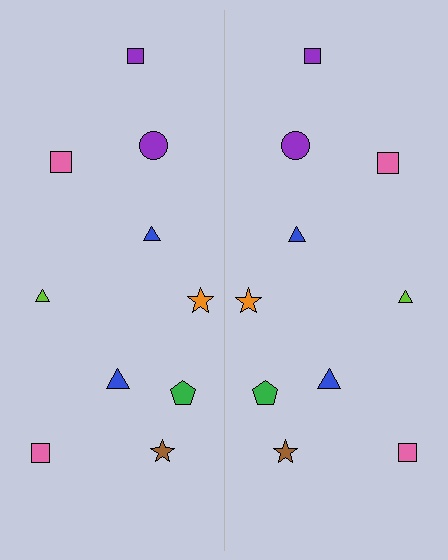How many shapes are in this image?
There are 20 shapes in this image.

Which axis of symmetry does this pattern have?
The pattern has a vertical axis of symmetry running through the center of the image.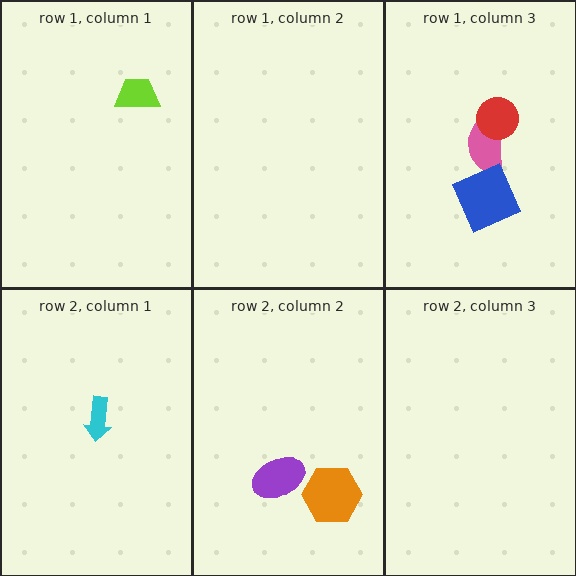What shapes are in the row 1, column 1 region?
The lime trapezoid.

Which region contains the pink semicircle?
The row 1, column 3 region.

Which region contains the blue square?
The row 1, column 3 region.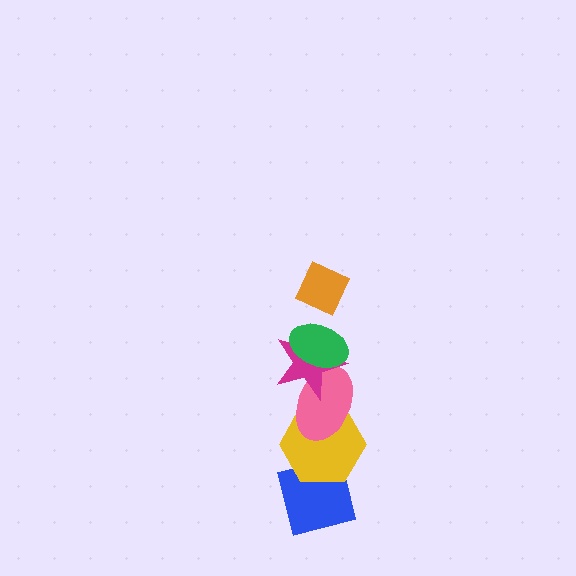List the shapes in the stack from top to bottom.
From top to bottom: the orange diamond, the green ellipse, the magenta star, the pink ellipse, the yellow hexagon, the blue square.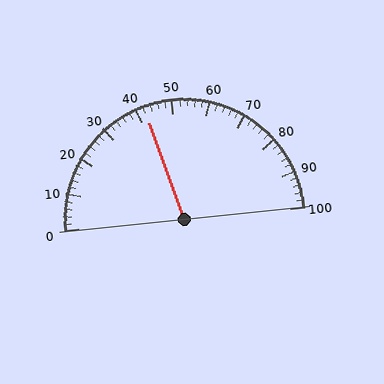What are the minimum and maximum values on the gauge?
The gauge ranges from 0 to 100.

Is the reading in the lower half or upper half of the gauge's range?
The reading is in the lower half of the range (0 to 100).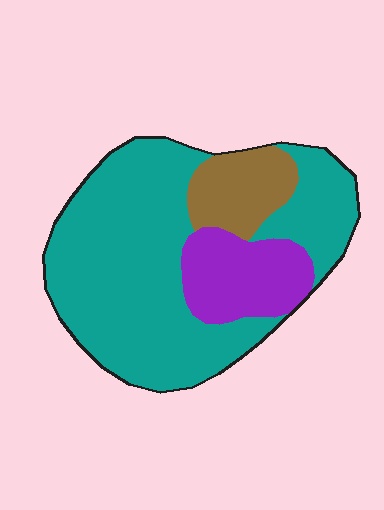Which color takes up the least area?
Brown, at roughly 15%.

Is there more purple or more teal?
Teal.